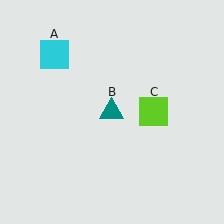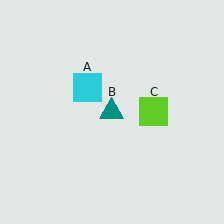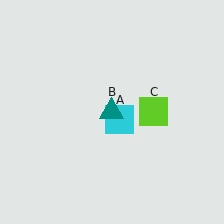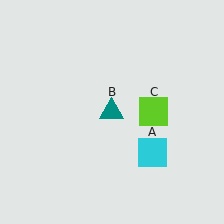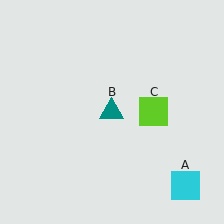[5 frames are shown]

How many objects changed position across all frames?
1 object changed position: cyan square (object A).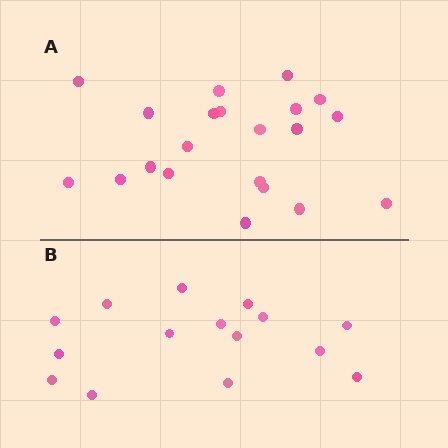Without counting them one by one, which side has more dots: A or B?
Region A (the top region) has more dots.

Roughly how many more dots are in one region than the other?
Region A has about 6 more dots than region B.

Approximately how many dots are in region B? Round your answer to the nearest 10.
About 20 dots. (The exact count is 15, which rounds to 20.)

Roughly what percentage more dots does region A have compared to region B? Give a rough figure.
About 40% more.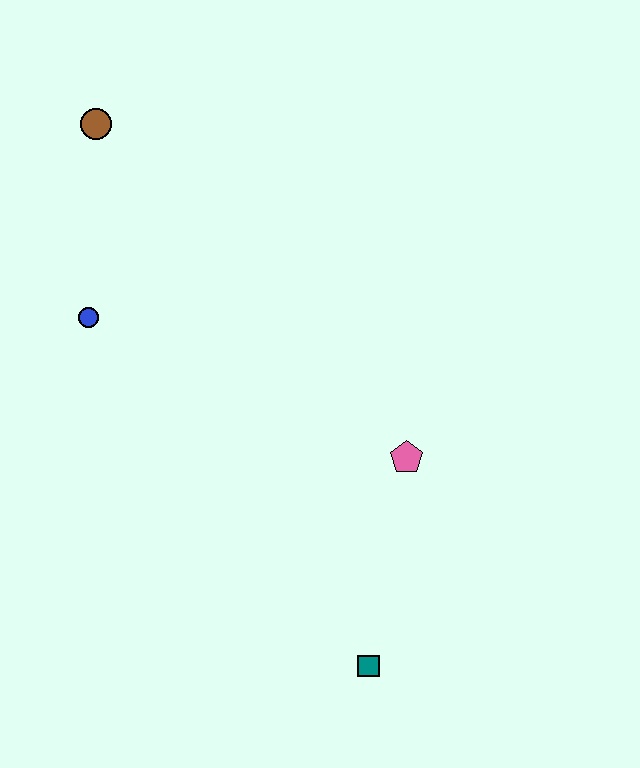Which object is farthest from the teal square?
The brown circle is farthest from the teal square.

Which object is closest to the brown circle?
The blue circle is closest to the brown circle.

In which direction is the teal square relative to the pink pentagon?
The teal square is below the pink pentagon.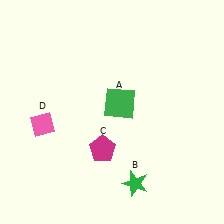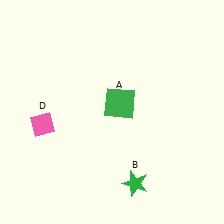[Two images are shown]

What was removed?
The magenta pentagon (C) was removed in Image 2.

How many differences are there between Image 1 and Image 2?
There is 1 difference between the two images.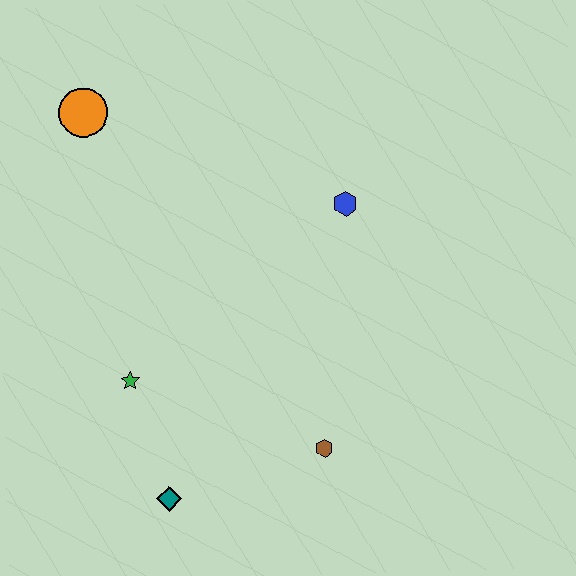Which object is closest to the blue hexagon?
The brown hexagon is closest to the blue hexagon.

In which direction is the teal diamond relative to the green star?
The teal diamond is below the green star.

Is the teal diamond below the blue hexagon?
Yes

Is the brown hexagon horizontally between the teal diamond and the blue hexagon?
Yes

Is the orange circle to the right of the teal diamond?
No